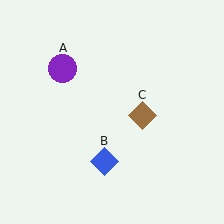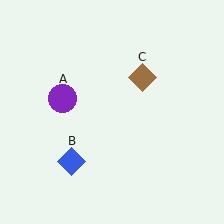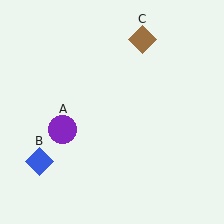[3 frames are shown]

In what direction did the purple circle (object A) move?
The purple circle (object A) moved down.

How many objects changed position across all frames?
3 objects changed position: purple circle (object A), blue diamond (object B), brown diamond (object C).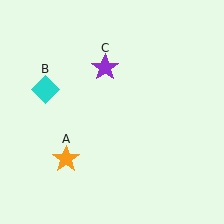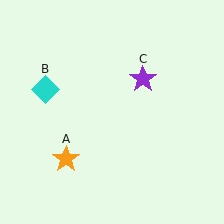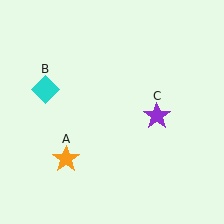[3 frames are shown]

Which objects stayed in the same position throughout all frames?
Orange star (object A) and cyan diamond (object B) remained stationary.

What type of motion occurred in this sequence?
The purple star (object C) rotated clockwise around the center of the scene.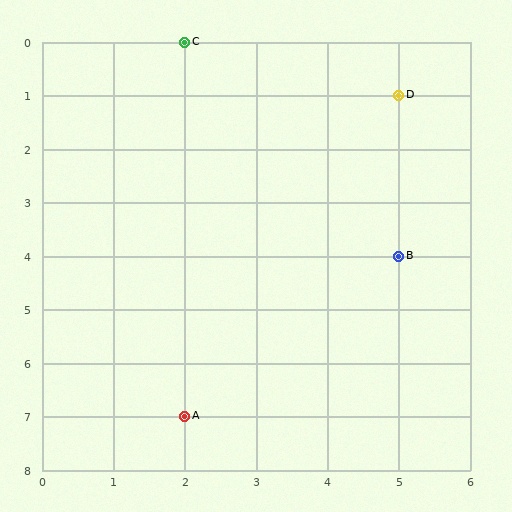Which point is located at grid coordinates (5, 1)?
Point D is at (5, 1).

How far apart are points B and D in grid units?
Points B and D are 3 rows apart.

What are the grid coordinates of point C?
Point C is at grid coordinates (2, 0).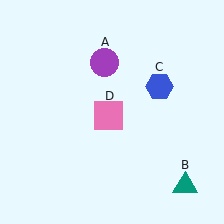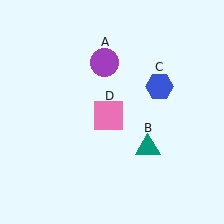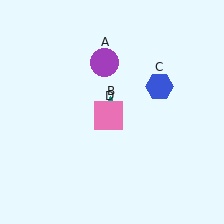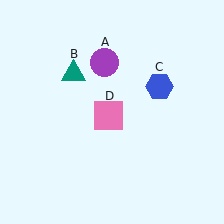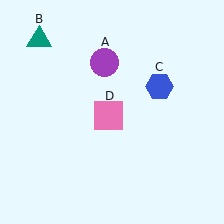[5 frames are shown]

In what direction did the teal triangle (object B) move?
The teal triangle (object B) moved up and to the left.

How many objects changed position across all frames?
1 object changed position: teal triangle (object B).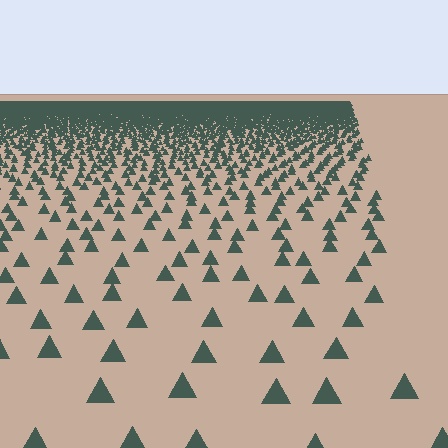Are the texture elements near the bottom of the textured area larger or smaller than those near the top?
Larger. Near the bottom, elements are closer to the viewer and appear at a bigger on-screen size.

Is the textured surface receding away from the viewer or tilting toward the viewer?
The surface is receding away from the viewer. Texture elements get smaller and denser toward the top.